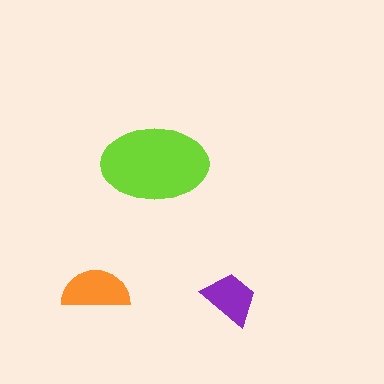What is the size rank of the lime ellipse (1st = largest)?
1st.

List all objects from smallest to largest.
The purple trapezoid, the orange semicircle, the lime ellipse.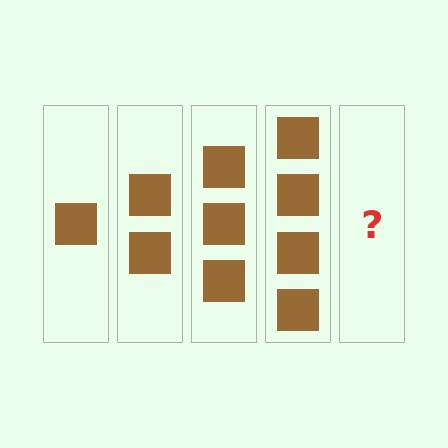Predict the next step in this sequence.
The next step is 5 squares.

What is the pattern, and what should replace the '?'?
The pattern is that each step adds one more square. The '?' should be 5 squares.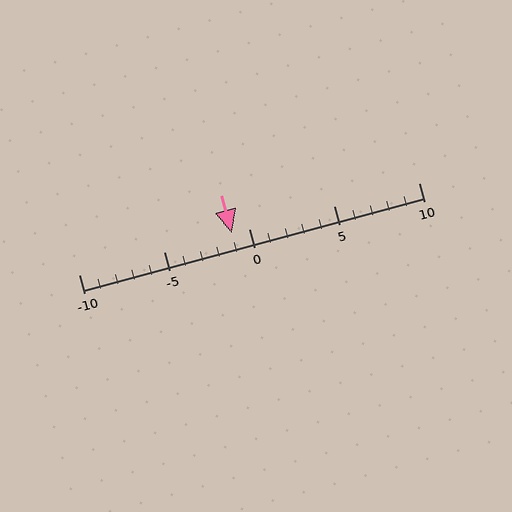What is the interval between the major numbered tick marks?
The major tick marks are spaced 5 units apart.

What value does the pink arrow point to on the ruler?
The pink arrow points to approximately -1.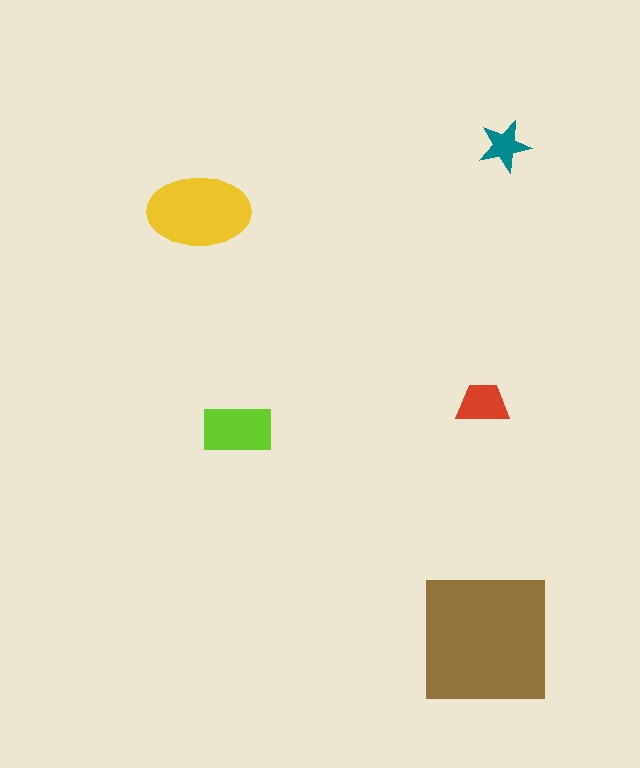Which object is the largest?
The brown square.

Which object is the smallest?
The teal star.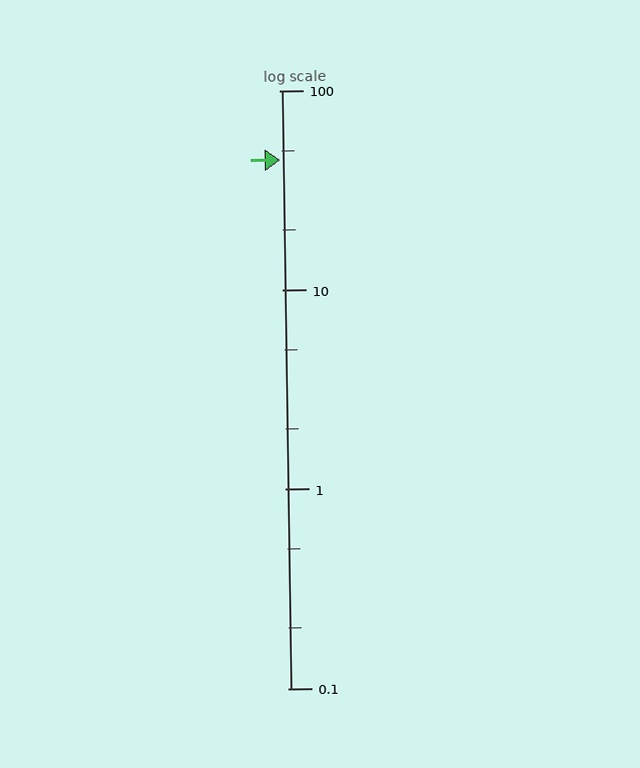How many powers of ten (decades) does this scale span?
The scale spans 3 decades, from 0.1 to 100.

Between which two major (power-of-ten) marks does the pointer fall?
The pointer is between 10 and 100.